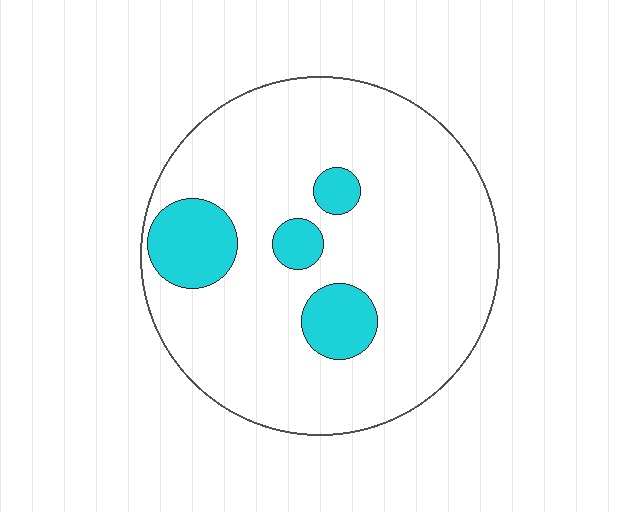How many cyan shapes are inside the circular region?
4.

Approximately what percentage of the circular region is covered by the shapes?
Approximately 15%.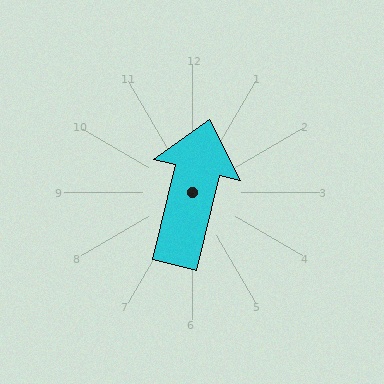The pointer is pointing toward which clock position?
Roughly 12 o'clock.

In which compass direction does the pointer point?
North.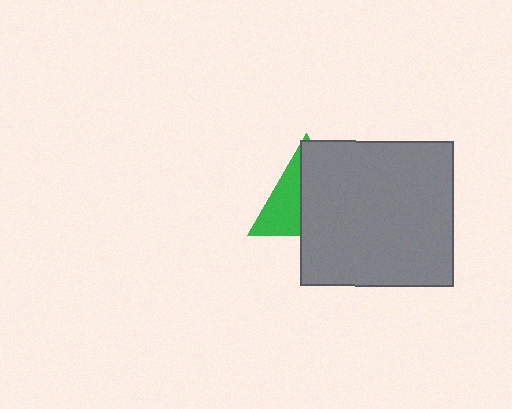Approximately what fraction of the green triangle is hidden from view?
Roughly 61% of the green triangle is hidden behind the gray rectangle.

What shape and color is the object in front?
The object in front is a gray rectangle.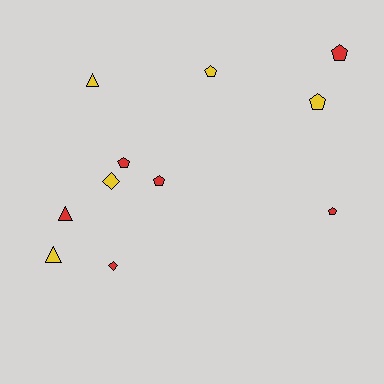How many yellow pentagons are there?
There are 2 yellow pentagons.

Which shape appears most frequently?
Pentagon, with 6 objects.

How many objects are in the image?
There are 11 objects.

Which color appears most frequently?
Red, with 6 objects.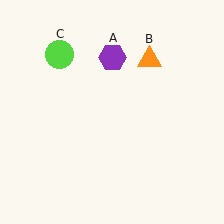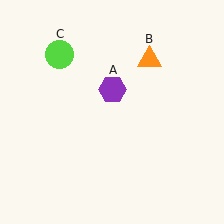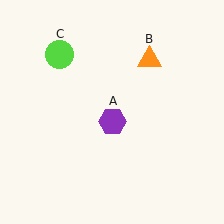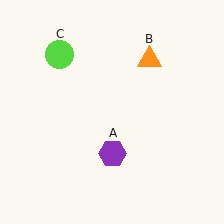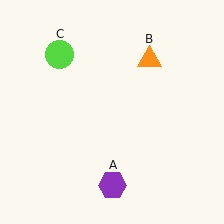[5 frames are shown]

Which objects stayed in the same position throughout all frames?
Orange triangle (object B) and lime circle (object C) remained stationary.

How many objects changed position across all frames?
1 object changed position: purple hexagon (object A).